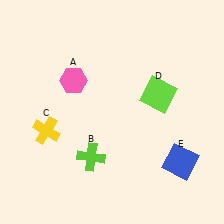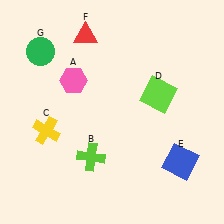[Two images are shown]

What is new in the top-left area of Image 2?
A green circle (G) was added in the top-left area of Image 2.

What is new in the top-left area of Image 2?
A red triangle (F) was added in the top-left area of Image 2.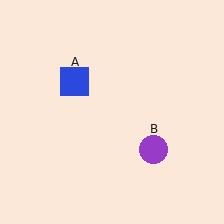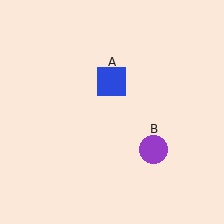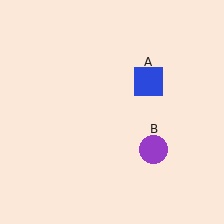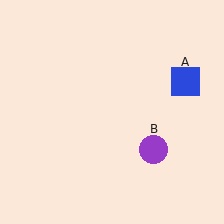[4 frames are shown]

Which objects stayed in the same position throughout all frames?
Purple circle (object B) remained stationary.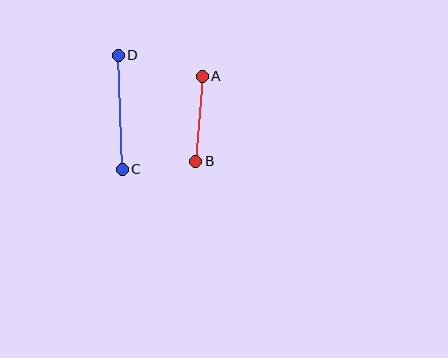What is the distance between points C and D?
The distance is approximately 114 pixels.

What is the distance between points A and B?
The distance is approximately 86 pixels.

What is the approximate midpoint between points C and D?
The midpoint is at approximately (120, 112) pixels.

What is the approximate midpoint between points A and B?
The midpoint is at approximately (199, 119) pixels.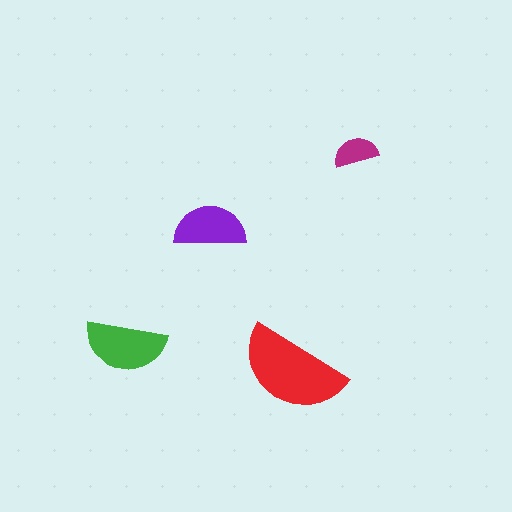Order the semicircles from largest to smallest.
the red one, the green one, the purple one, the magenta one.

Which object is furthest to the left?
The green semicircle is leftmost.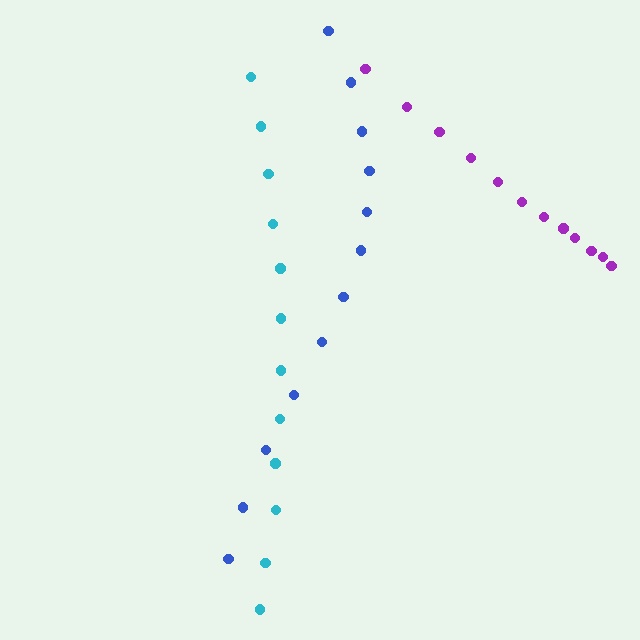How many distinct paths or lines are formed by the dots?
There are 3 distinct paths.